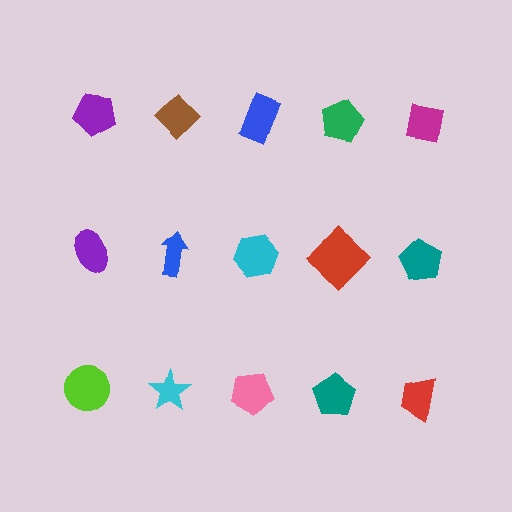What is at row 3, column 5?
A red trapezoid.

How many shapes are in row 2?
5 shapes.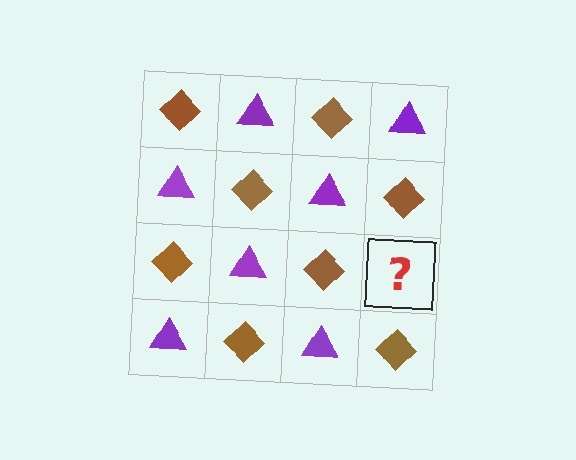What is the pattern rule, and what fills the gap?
The rule is that it alternates brown diamond and purple triangle in a checkerboard pattern. The gap should be filled with a purple triangle.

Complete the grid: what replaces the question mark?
The question mark should be replaced with a purple triangle.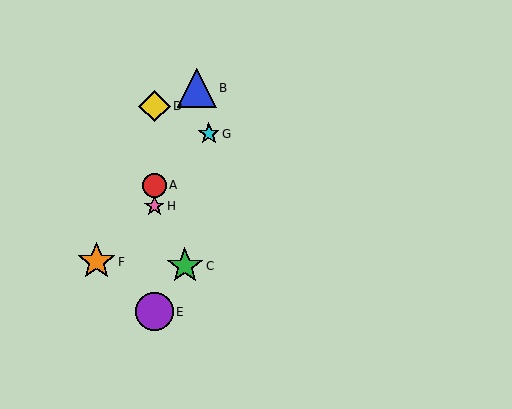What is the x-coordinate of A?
Object A is at x≈154.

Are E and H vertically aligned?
Yes, both are at x≈154.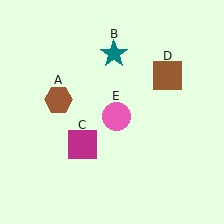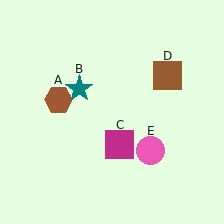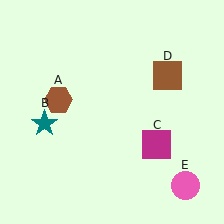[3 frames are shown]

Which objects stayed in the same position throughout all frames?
Brown hexagon (object A) and brown square (object D) remained stationary.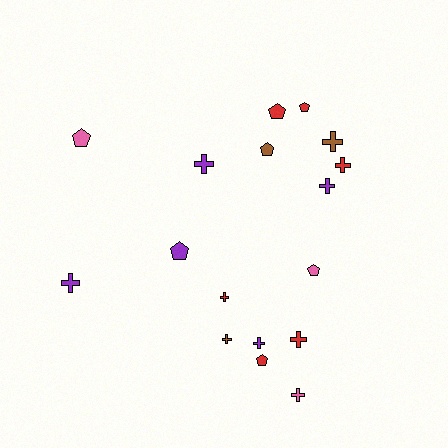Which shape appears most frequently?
Cross, with 10 objects.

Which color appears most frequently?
Red, with 6 objects.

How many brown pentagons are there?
There is 1 brown pentagon.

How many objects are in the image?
There are 17 objects.